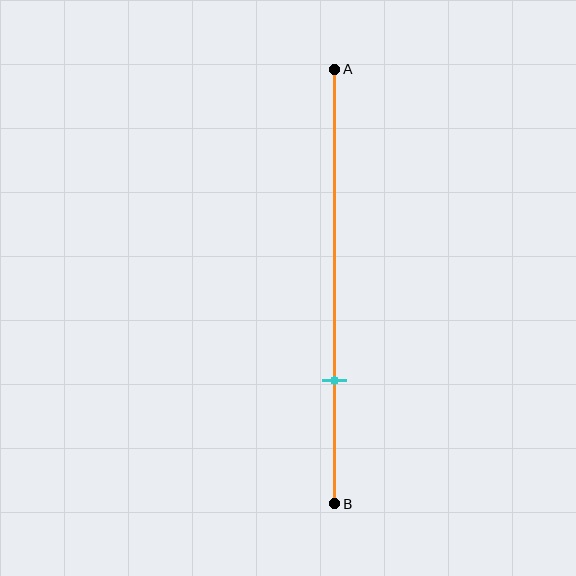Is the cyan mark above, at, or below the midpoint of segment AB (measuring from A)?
The cyan mark is below the midpoint of segment AB.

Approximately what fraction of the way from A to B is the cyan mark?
The cyan mark is approximately 70% of the way from A to B.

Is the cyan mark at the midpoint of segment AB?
No, the mark is at about 70% from A, not at the 50% midpoint.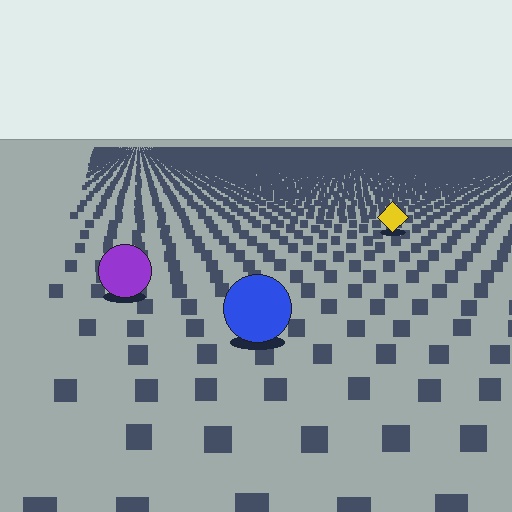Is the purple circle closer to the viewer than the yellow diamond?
Yes. The purple circle is closer — you can tell from the texture gradient: the ground texture is coarser near it.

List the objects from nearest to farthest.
From nearest to farthest: the blue circle, the purple circle, the yellow diamond.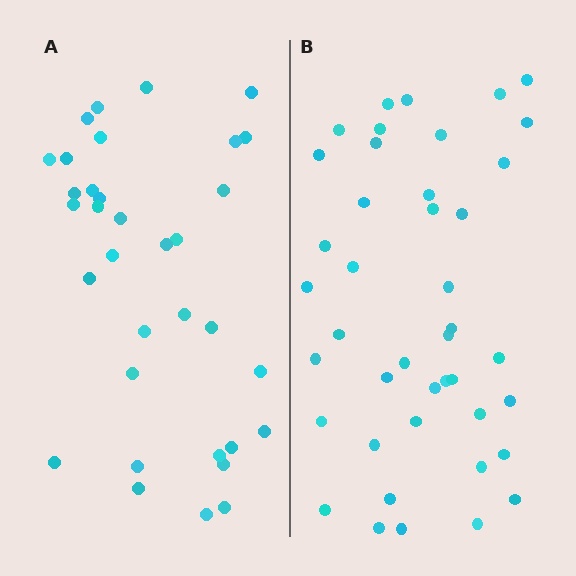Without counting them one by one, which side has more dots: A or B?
Region B (the right region) has more dots.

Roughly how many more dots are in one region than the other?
Region B has roughly 8 or so more dots than region A.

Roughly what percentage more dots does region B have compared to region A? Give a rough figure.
About 25% more.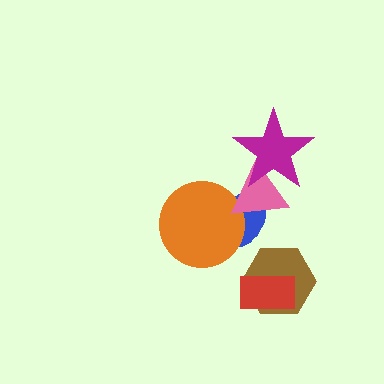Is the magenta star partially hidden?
No, no other shape covers it.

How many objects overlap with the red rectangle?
1 object overlaps with the red rectangle.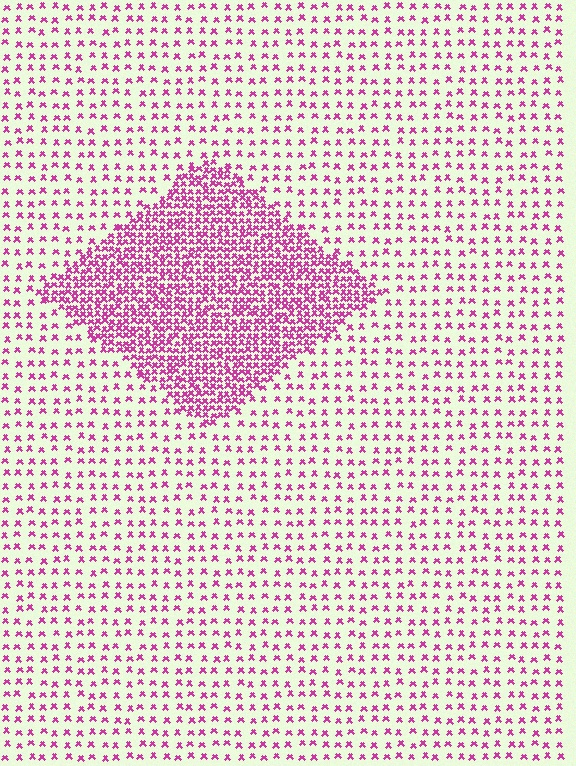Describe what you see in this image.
The image contains small magenta elements arranged at two different densities. A diamond-shaped region is visible where the elements are more densely packed than the surrounding area.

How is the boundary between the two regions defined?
The boundary is defined by a change in element density (approximately 2.9x ratio). All elements are the same color, size, and shape.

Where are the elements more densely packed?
The elements are more densely packed inside the diamond boundary.